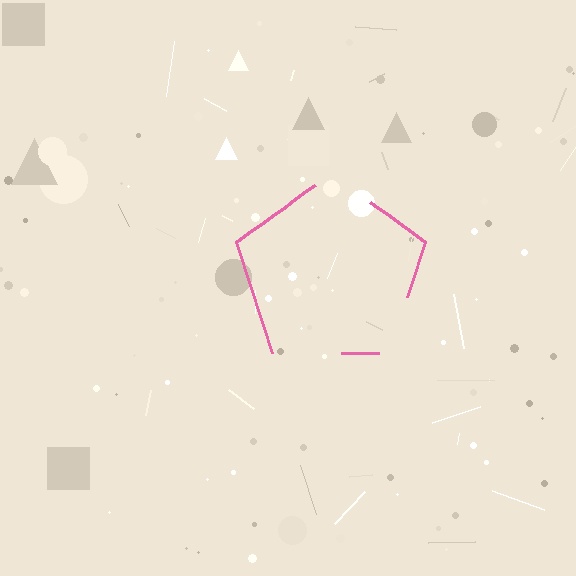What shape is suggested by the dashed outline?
The dashed outline suggests a pentagon.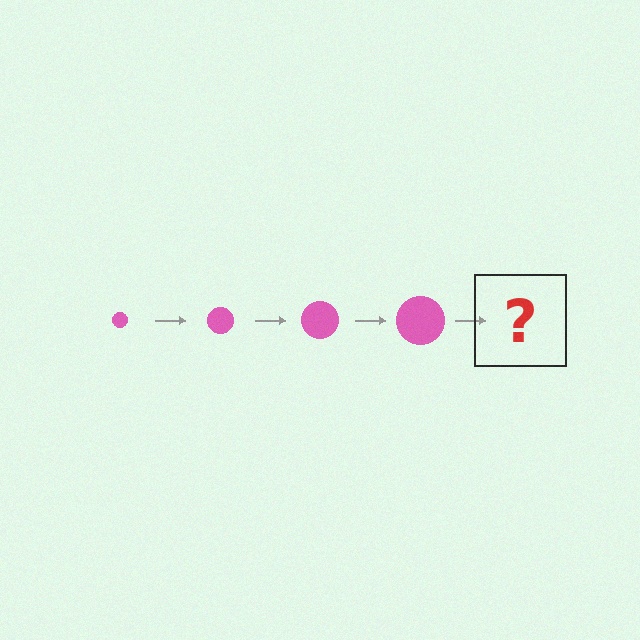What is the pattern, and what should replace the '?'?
The pattern is that the circle gets progressively larger each step. The '?' should be a pink circle, larger than the previous one.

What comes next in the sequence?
The next element should be a pink circle, larger than the previous one.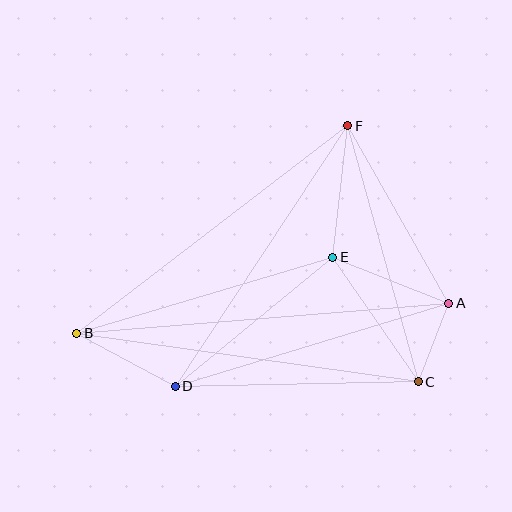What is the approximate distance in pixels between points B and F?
The distance between B and F is approximately 341 pixels.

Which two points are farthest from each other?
Points A and B are farthest from each other.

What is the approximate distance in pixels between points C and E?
The distance between C and E is approximately 151 pixels.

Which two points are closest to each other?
Points A and C are closest to each other.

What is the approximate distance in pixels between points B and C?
The distance between B and C is approximately 345 pixels.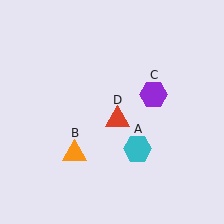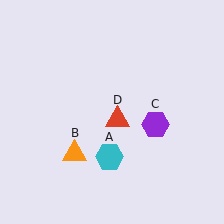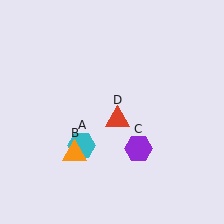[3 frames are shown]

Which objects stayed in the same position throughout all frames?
Orange triangle (object B) and red triangle (object D) remained stationary.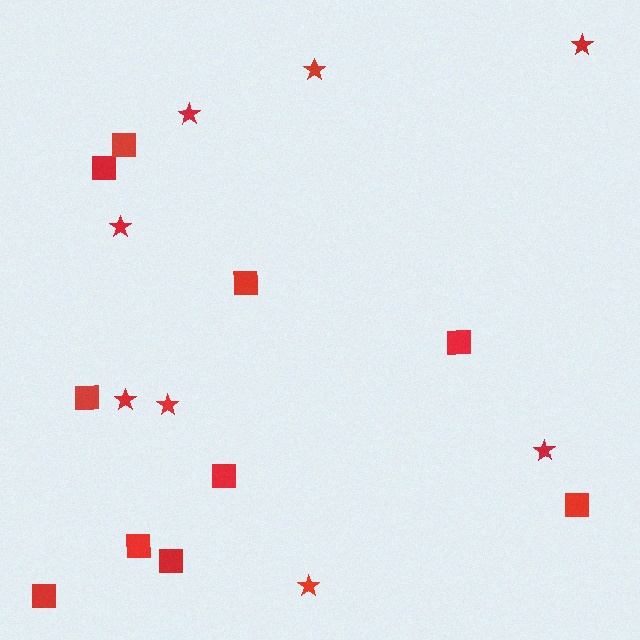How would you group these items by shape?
There are 2 groups: one group of squares (10) and one group of stars (8).